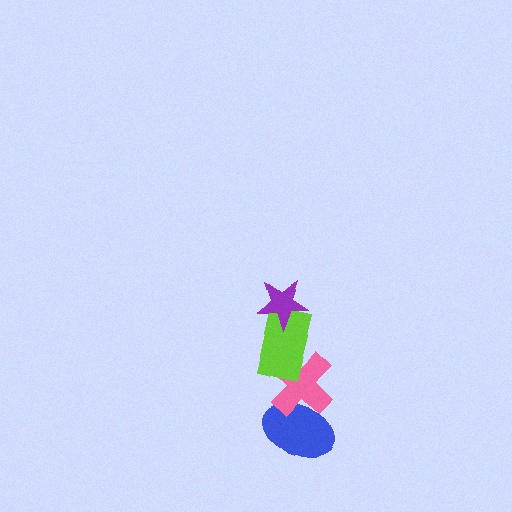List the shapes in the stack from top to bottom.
From top to bottom: the purple star, the lime rectangle, the pink cross, the blue ellipse.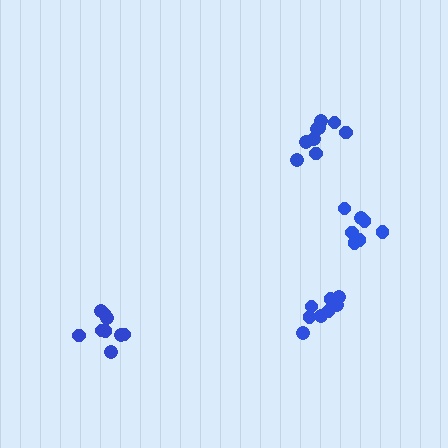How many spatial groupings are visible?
There are 4 spatial groupings.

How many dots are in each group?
Group 1: 9 dots, Group 2: 8 dots, Group 3: 9 dots, Group 4: 7 dots (33 total).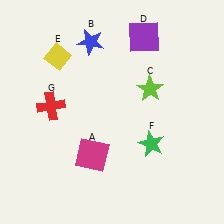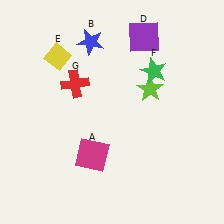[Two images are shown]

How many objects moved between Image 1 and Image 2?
2 objects moved between the two images.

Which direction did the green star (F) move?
The green star (F) moved up.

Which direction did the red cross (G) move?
The red cross (G) moved right.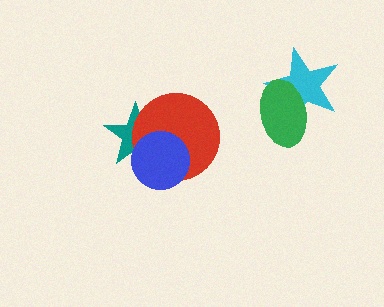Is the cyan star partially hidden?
Yes, it is partially covered by another shape.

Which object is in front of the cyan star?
The green ellipse is in front of the cyan star.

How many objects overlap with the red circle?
2 objects overlap with the red circle.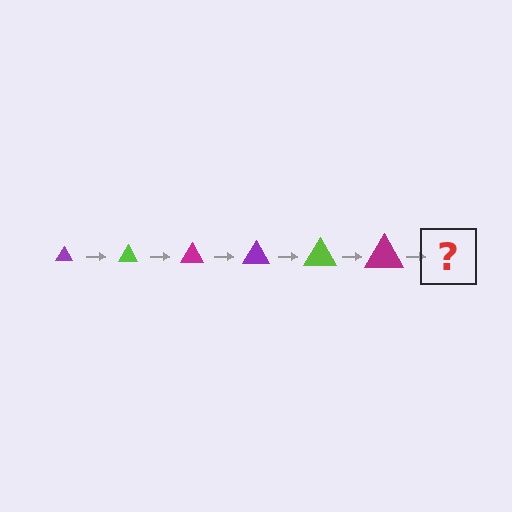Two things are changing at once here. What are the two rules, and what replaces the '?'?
The two rules are that the triangle grows larger each step and the color cycles through purple, lime, and magenta. The '?' should be a purple triangle, larger than the previous one.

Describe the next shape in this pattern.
It should be a purple triangle, larger than the previous one.